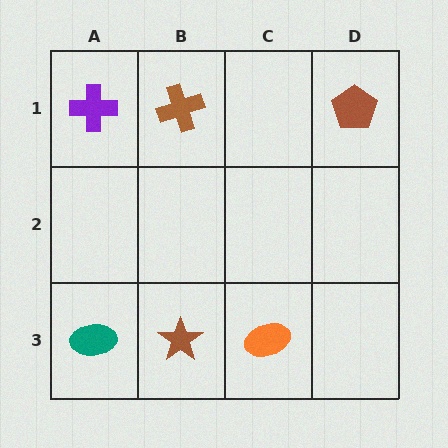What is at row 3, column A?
A teal ellipse.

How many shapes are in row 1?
3 shapes.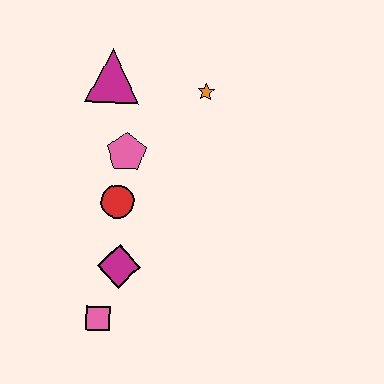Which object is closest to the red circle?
The pink pentagon is closest to the red circle.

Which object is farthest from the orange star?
The pink square is farthest from the orange star.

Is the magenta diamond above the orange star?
No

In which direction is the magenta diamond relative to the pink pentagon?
The magenta diamond is below the pink pentagon.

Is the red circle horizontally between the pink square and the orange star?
Yes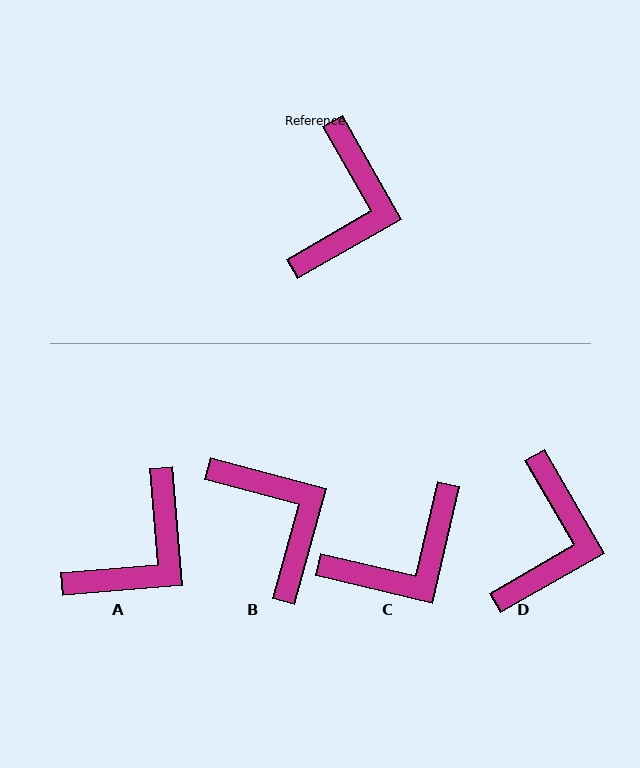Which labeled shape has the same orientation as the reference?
D.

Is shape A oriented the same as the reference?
No, it is off by about 25 degrees.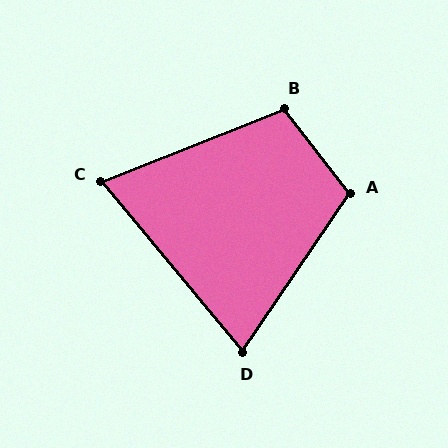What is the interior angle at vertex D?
Approximately 74 degrees (acute).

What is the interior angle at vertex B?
Approximately 106 degrees (obtuse).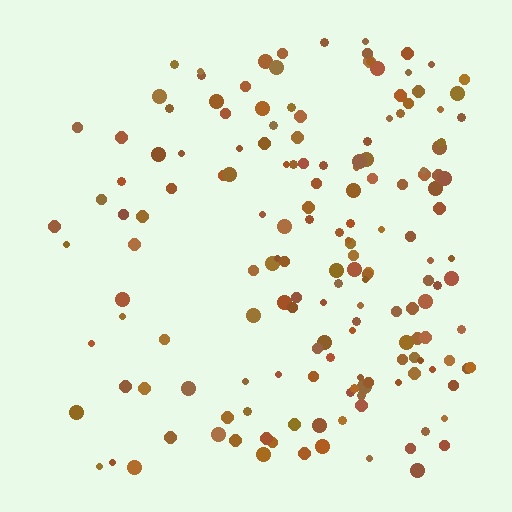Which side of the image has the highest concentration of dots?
The right.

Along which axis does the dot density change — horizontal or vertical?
Horizontal.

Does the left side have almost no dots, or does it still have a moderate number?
Still a moderate number, just noticeably fewer than the right.